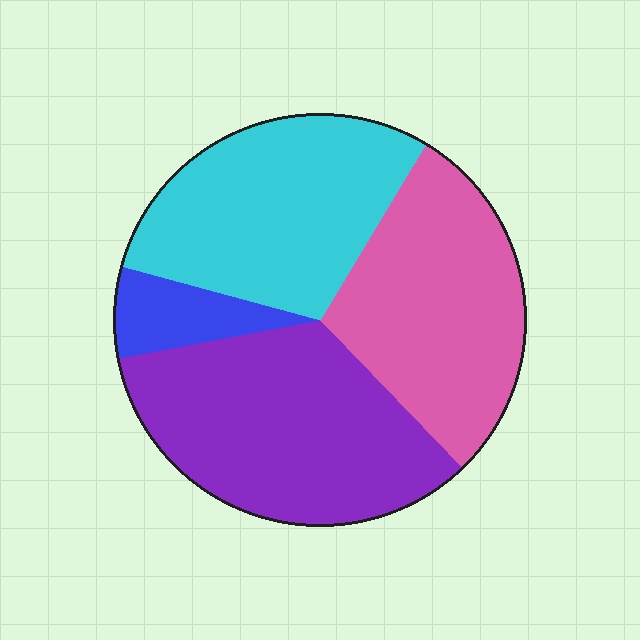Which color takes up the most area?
Purple, at roughly 35%.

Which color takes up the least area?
Blue, at roughly 5%.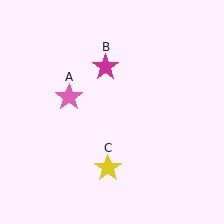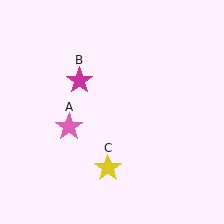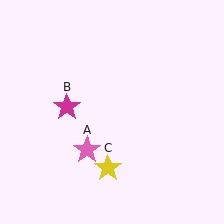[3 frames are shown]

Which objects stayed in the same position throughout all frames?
Yellow star (object C) remained stationary.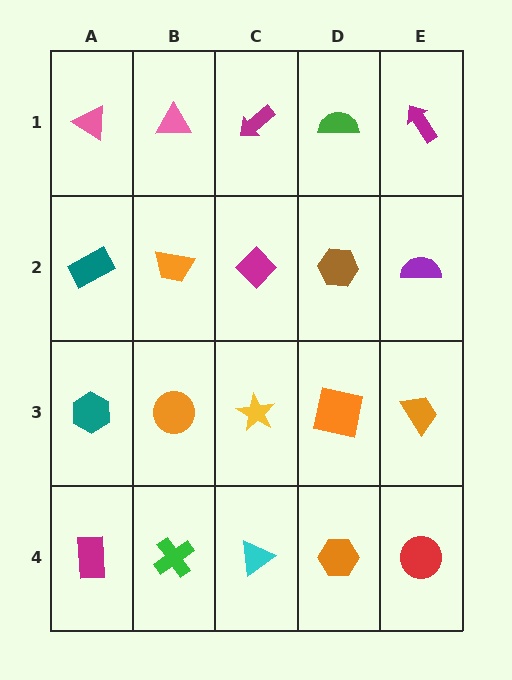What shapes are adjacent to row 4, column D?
An orange square (row 3, column D), a cyan triangle (row 4, column C), a red circle (row 4, column E).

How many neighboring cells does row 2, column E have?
3.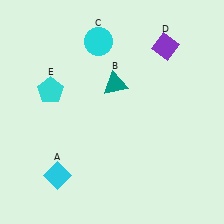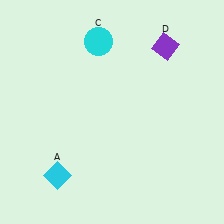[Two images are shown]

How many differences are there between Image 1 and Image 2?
There are 2 differences between the two images.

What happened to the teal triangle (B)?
The teal triangle (B) was removed in Image 2. It was in the top-right area of Image 1.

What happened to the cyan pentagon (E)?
The cyan pentagon (E) was removed in Image 2. It was in the top-left area of Image 1.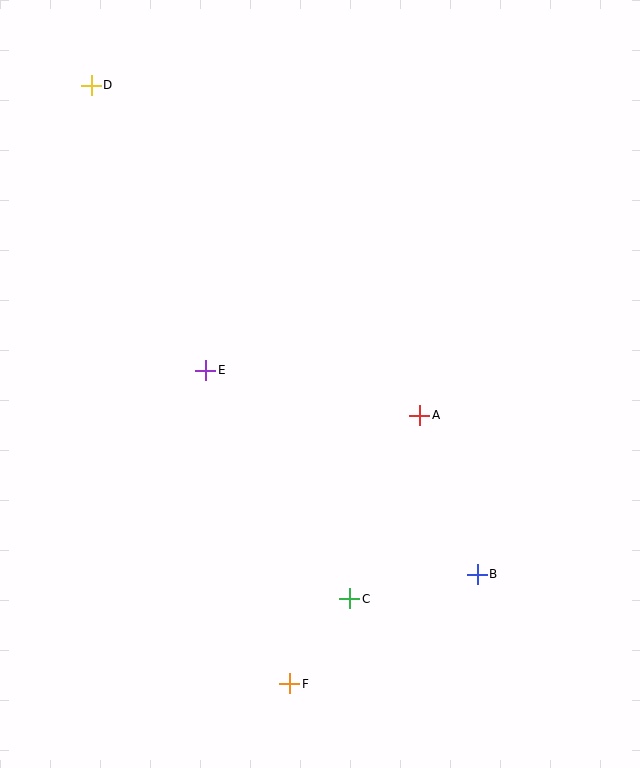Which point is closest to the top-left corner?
Point D is closest to the top-left corner.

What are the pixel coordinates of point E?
Point E is at (206, 370).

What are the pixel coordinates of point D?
Point D is at (91, 85).